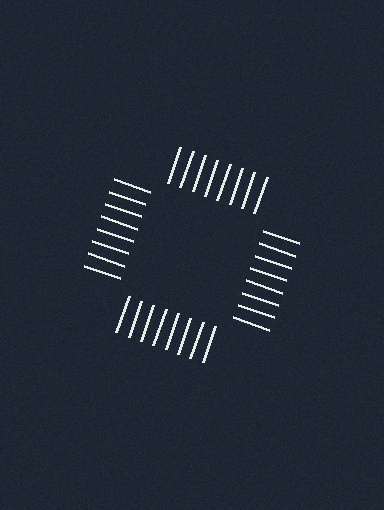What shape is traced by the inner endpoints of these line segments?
An illusory square — the line segments terminate on its edges but no continuous stroke is drawn.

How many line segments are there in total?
32 — 8 along each of the 4 edges.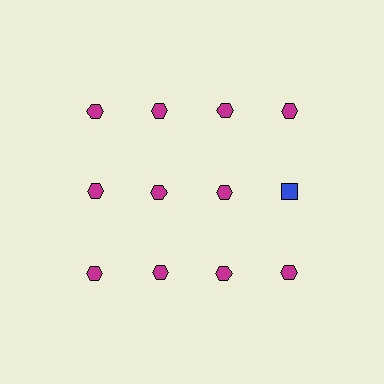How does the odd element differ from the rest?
It differs in both color (blue instead of magenta) and shape (square instead of hexagon).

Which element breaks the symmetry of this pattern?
The blue square in the second row, second from right column breaks the symmetry. All other shapes are magenta hexagons.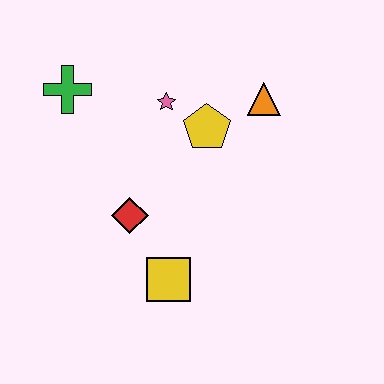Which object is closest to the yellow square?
The red diamond is closest to the yellow square.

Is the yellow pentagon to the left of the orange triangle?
Yes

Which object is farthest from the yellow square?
The green cross is farthest from the yellow square.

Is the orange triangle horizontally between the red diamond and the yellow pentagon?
No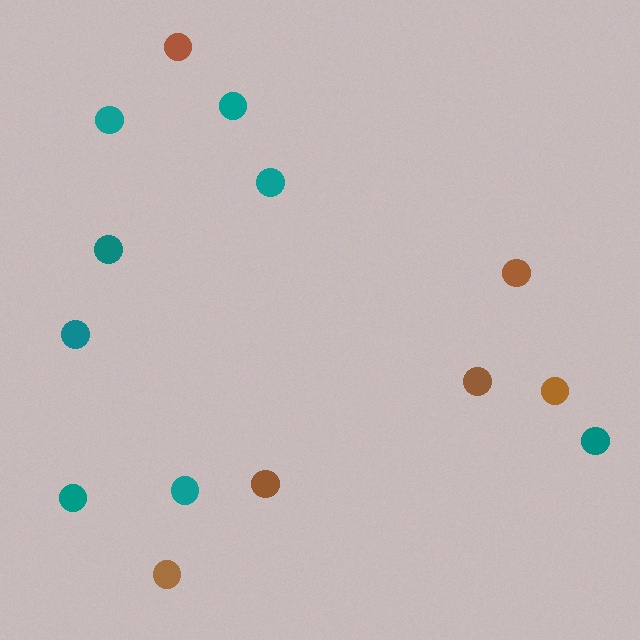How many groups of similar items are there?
There are 2 groups: one group of teal circles (8) and one group of brown circles (6).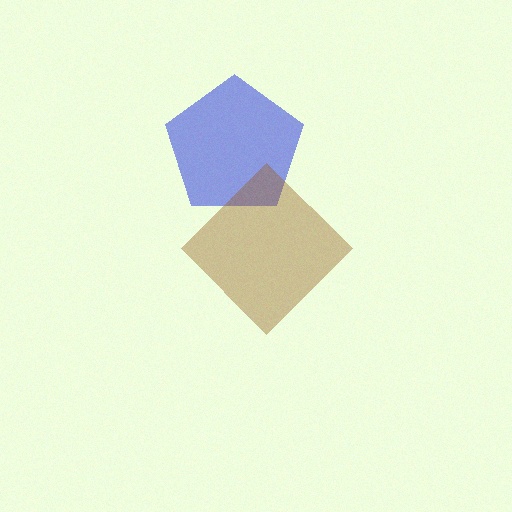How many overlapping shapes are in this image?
There are 2 overlapping shapes in the image.